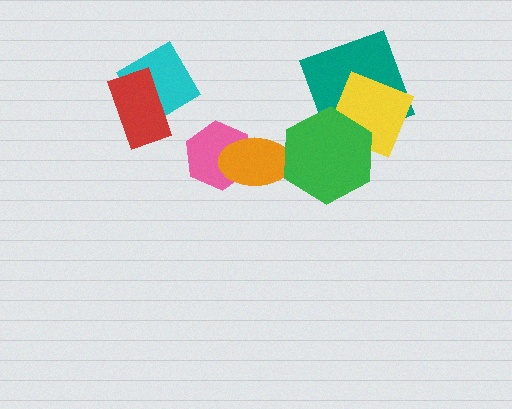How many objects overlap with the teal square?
2 objects overlap with the teal square.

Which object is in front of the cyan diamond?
The red rectangle is in front of the cyan diamond.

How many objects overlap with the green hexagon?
3 objects overlap with the green hexagon.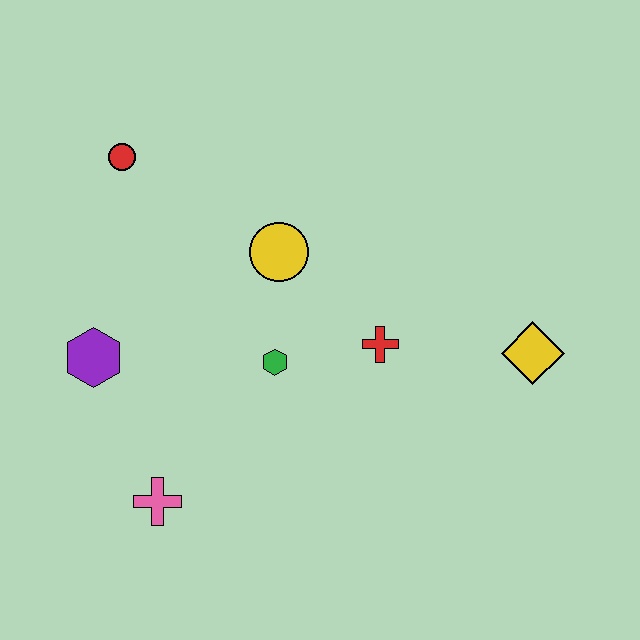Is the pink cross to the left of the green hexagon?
Yes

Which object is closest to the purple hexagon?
The pink cross is closest to the purple hexagon.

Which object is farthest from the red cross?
The red circle is farthest from the red cross.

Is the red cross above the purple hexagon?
Yes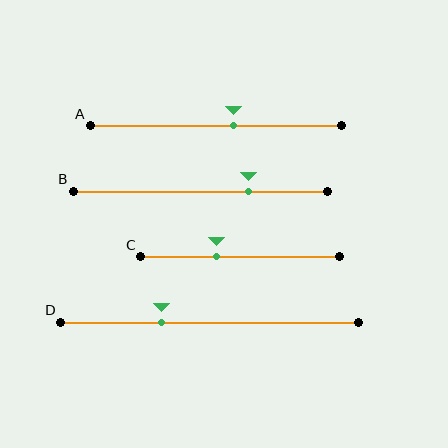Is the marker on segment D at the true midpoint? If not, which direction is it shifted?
No, the marker on segment D is shifted to the left by about 16% of the segment length.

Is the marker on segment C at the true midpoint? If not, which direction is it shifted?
No, the marker on segment C is shifted to the left by about 12% of the segment length.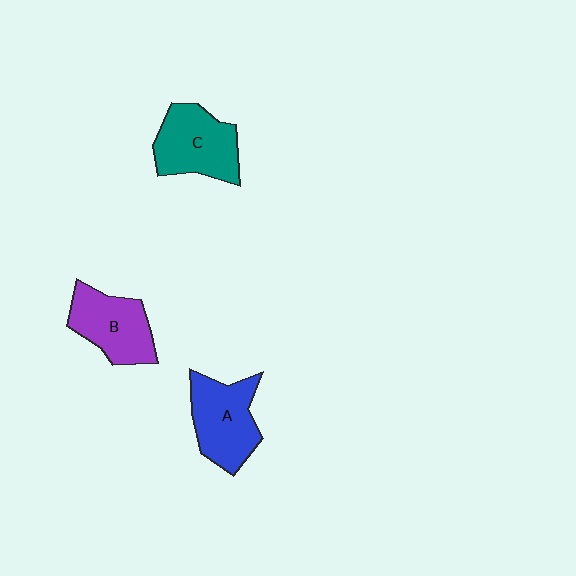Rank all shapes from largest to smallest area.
From largest to smallest: C (teal), A (blue), B (purple).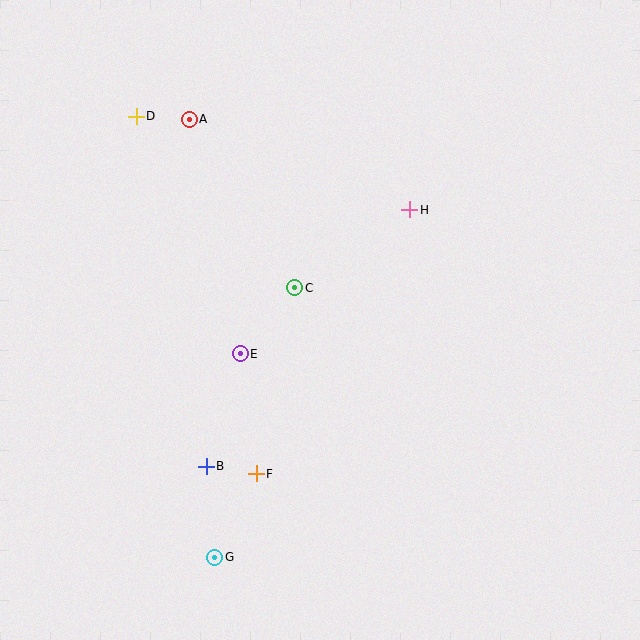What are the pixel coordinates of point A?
Point A is at (189, 119).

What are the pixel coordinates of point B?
Point B is at (206, 466).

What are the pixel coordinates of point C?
Point C is at (295, 288).